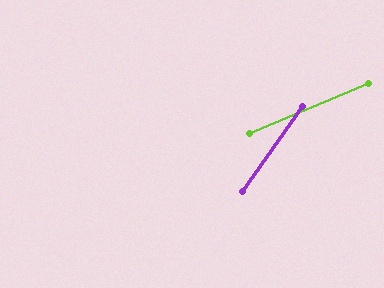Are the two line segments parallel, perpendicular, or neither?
Neither parallel nor perpendicular — they differ by about 32°.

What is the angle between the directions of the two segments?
Approximately 32 degrees.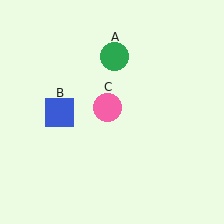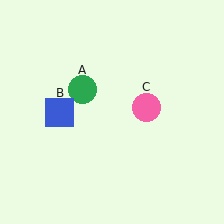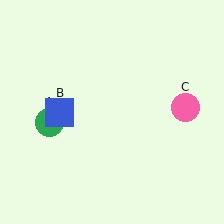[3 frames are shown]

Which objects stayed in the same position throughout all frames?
Blue square (object B) remained stationary.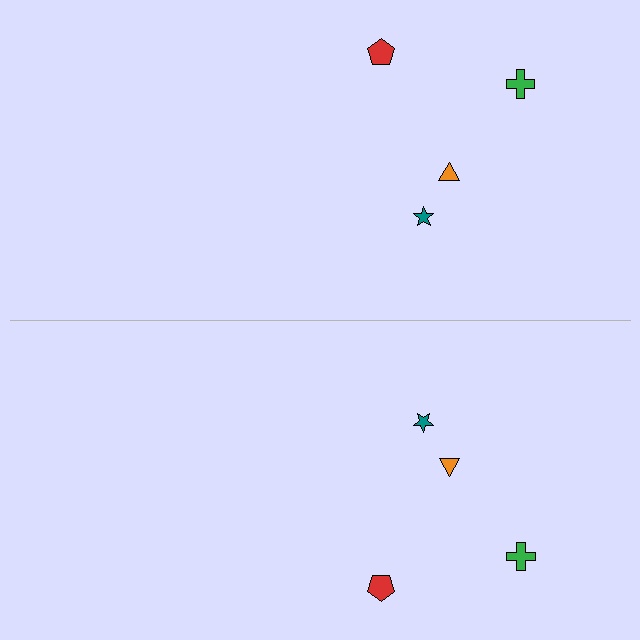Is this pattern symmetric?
Yes, this pattern has bilateral (reflection) symmetry.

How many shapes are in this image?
There are 8 shapes in this image.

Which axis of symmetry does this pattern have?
The pattern has a horizontal axis of symmetry running through the center of the image.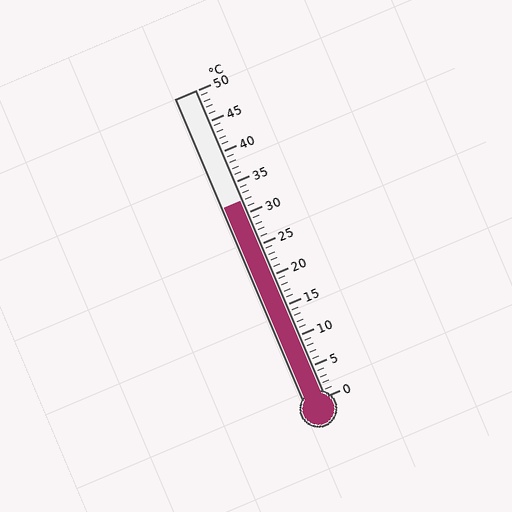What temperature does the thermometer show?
The thermometer shows approximately 32°C.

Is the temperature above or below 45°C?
The temperature is below 45°C.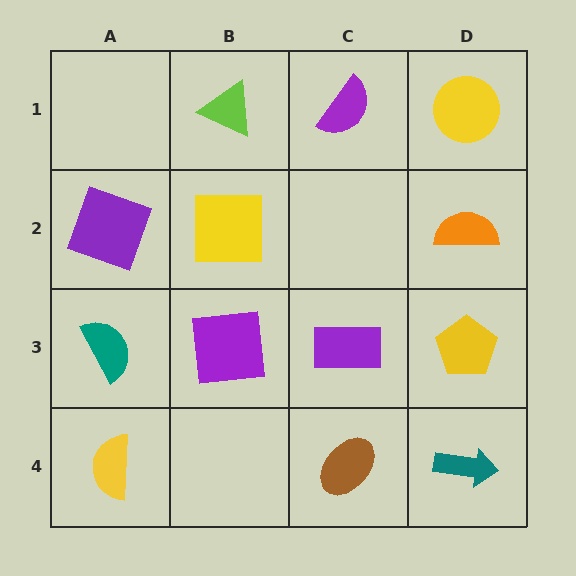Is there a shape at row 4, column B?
No, that cell is empty.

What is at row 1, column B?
A lime triangle.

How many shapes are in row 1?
3 shapes.